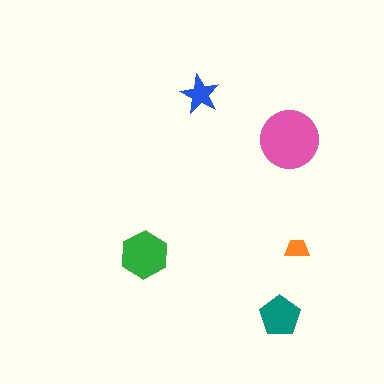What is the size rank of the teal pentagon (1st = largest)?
3rd.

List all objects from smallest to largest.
The orange trapezoid, the blue star, the teal pentagon, the green hexagon, the pink circle.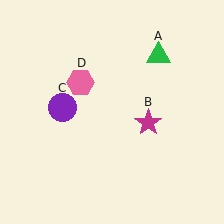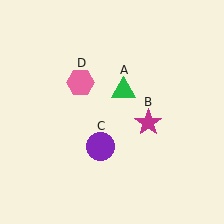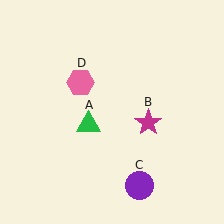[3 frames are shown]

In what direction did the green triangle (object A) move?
The green triangle (object A) moved down and to the left.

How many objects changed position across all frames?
2 objects changed position: green triangle (object A), purple circle (object C).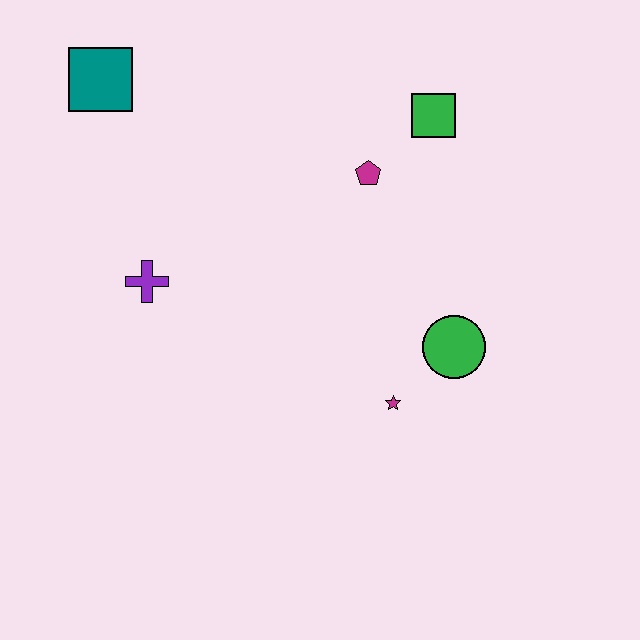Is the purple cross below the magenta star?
No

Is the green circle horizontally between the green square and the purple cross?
No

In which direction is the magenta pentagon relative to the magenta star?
The magenta pentagon is above the magenta star.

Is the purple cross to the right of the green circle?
No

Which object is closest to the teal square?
The purple cross is closest to the teal square.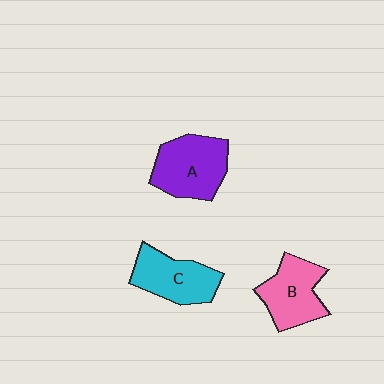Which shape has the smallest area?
Shape C (cyan).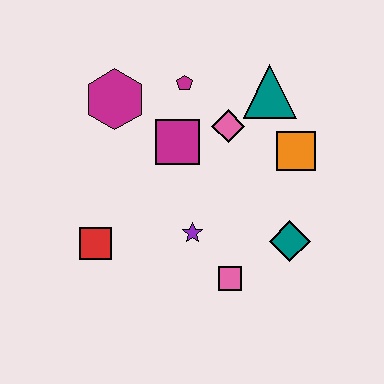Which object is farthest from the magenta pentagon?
The pink square is farthest from the magenta pentagon.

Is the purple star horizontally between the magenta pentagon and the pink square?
Yes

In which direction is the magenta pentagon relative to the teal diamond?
The magenta pentagon is above the teal diamond.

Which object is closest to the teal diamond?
The pink square is closest to the teal diamond.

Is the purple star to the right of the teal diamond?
No